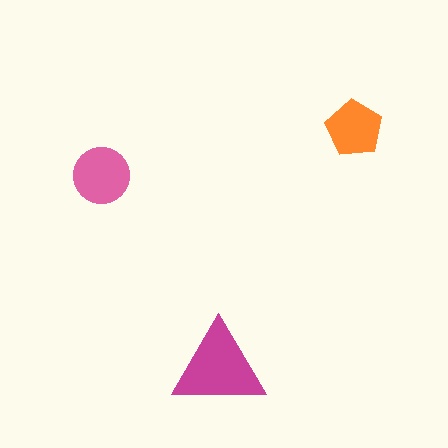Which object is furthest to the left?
The pink circle is leftmost.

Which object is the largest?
The magenta triangle.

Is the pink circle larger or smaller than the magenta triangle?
Smaller.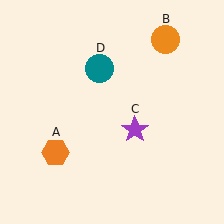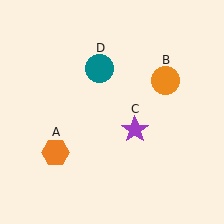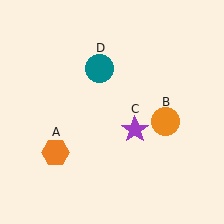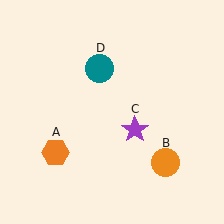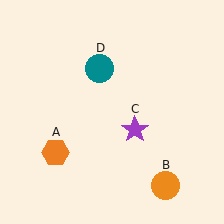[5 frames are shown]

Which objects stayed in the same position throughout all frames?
Orange hexagon (object A) and purple star (object C) and teal circle (object D) remained stationary.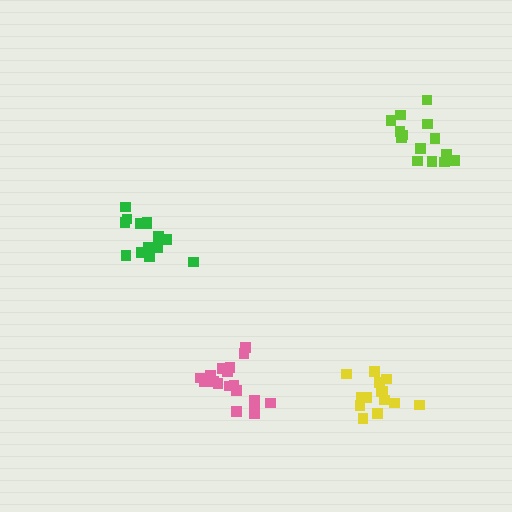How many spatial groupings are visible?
There are 4 spatial groupings.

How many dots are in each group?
Group 1: 14 dots, Group 2: 18 dots, Group 3: 14 dots, Group 4: 14 dots (60 total).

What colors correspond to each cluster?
The clusters are colored: lime, pink, yellow, green.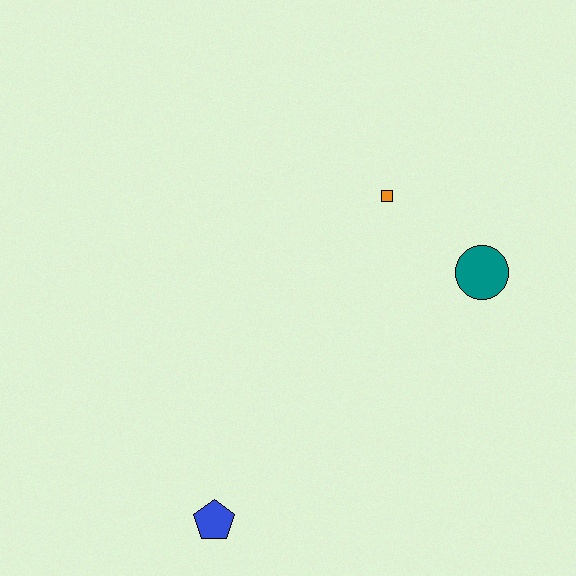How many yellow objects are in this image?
There are no yellow objects.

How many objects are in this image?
There are 3 objects.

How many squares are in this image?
There is 1 square.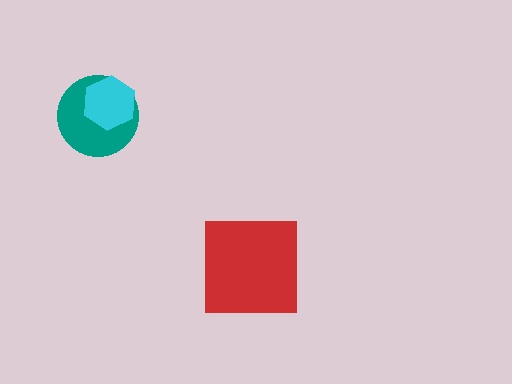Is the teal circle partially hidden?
Yes, it is partially covered by another shape.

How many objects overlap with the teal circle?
1 object overlaps with the teal circle.